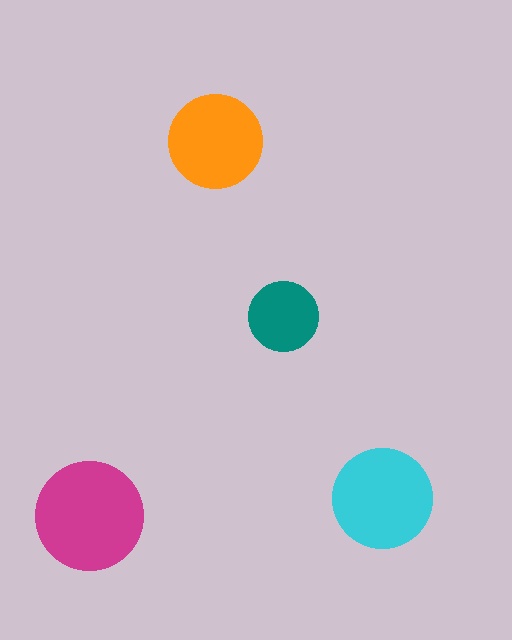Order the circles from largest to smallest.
the magenta one, the cyan one, the orange one, the teal one.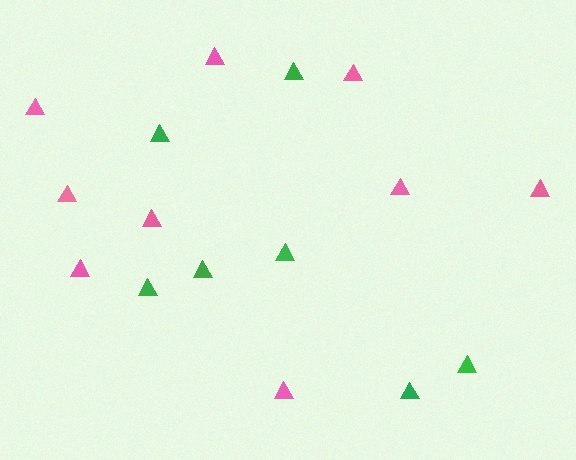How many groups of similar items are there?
There are 2 groups: one group of green triangles (7) and one group of pink triangles (9).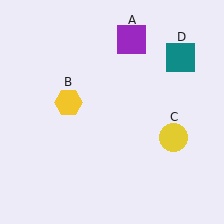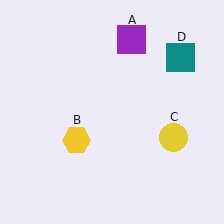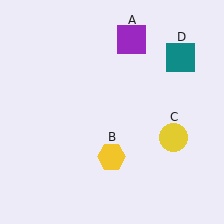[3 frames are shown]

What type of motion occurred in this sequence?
The yellow hexagon (object B) rotated counterclockwise around the center of the scene.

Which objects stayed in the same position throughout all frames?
Purple square (object A) and yellow circle (object C) and teal square (object D) remained stationary.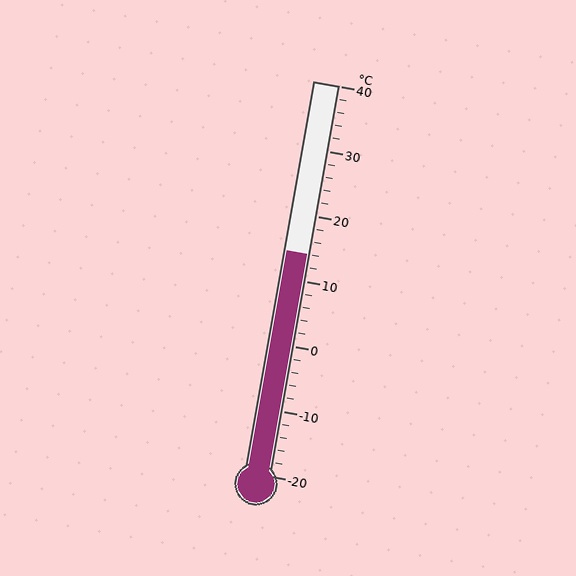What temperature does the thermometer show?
The thermometer shows approximately 14°C.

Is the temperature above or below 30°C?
The temperature is below 30°C.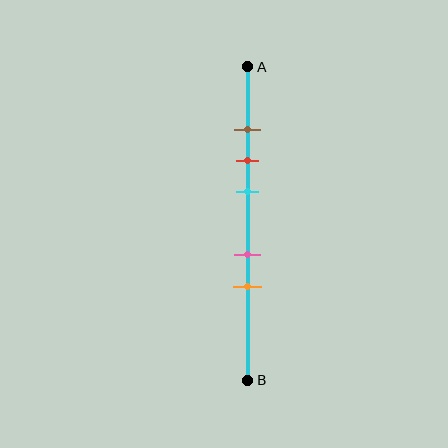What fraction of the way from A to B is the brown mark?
The brown mark is approximately 20% (0.2) of the way from A to B.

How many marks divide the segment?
There are 5 marks dividing the segment.